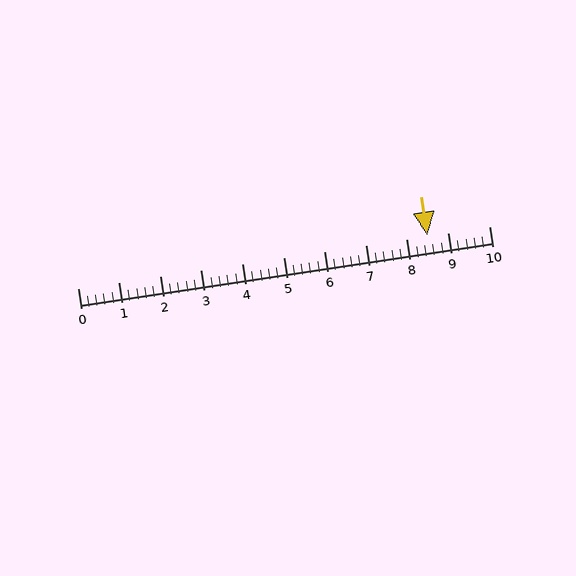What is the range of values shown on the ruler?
The ruler shows values from 0 to 10.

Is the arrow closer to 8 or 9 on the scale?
The arrow is closer to 9.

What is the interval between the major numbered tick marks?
The major tick marks are spaced 1 units apart.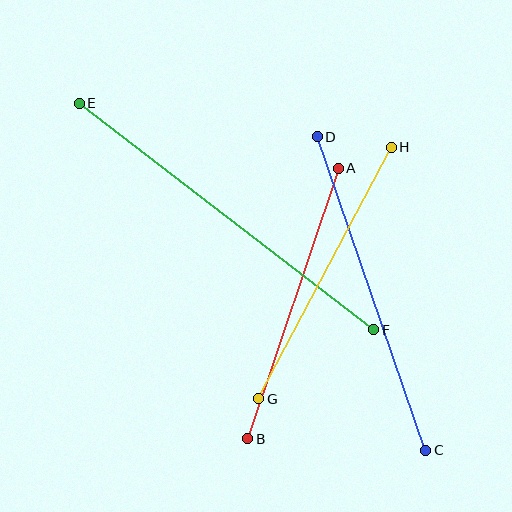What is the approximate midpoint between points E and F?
The midpoint is at approximately (227, 217) pixels.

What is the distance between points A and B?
The distance is approximately 285 pixels.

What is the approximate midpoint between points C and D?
The midpoint is at approximately (371, 294) pixels.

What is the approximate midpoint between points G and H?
The midpoint is at approximately (325, 273) pixels.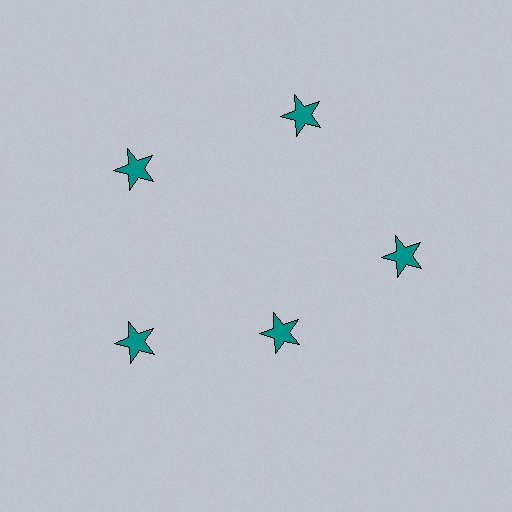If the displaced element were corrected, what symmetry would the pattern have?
It would have 5-fold rotational symmetry — the pattern would map onto itself every 72 degrees.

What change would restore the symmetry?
The symmetry would be restored by moving it outward, back onto the ring so that all 5 stars sit at equal angles and equal distance from the center.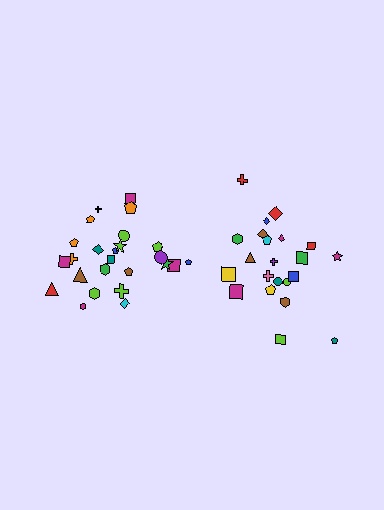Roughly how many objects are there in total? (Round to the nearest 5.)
Roughly 45 objects in total.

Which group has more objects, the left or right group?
The left group.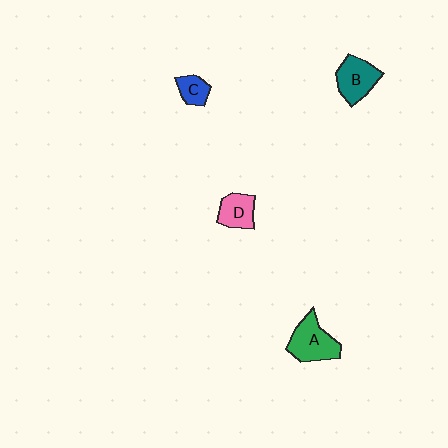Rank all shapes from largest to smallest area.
From largest to smallest: A (green), B (teal), D (pink), C (blue).